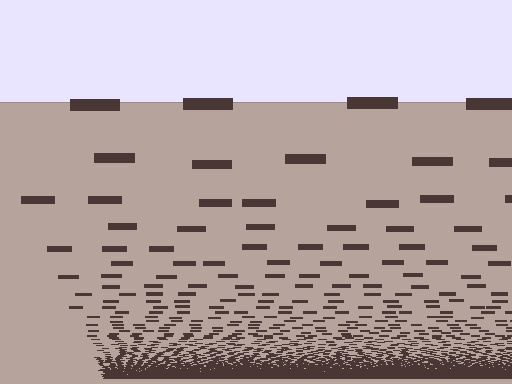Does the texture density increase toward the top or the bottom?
Density increases toward the bottom.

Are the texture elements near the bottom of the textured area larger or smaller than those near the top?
Smaller. The gradient is inverted — elements near the bottom are smaller and denser.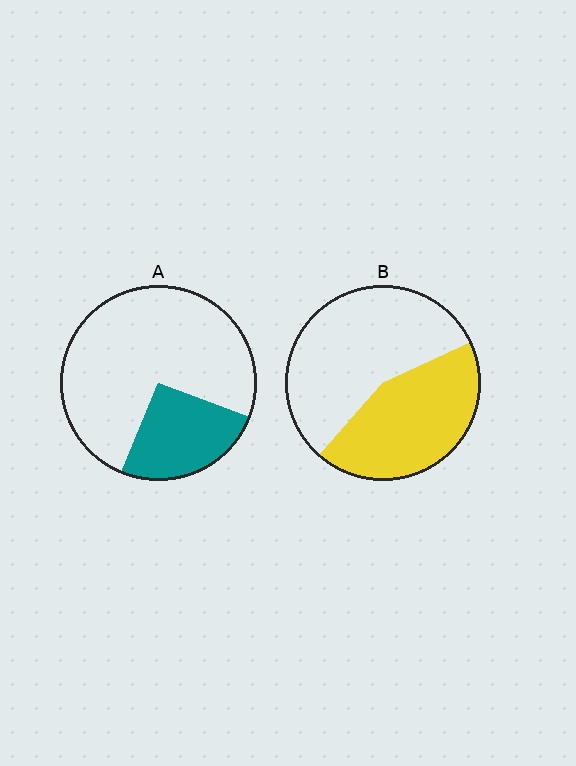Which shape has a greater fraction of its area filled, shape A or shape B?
Shape B.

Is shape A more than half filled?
No.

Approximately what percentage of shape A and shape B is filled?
A is approximately 25% and B is approximately 45%.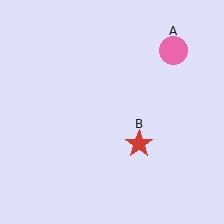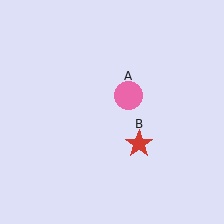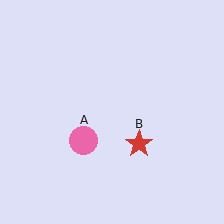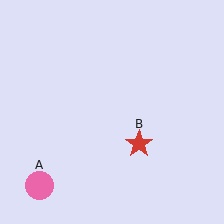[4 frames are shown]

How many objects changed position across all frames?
1 object changed position: pink circle (object A).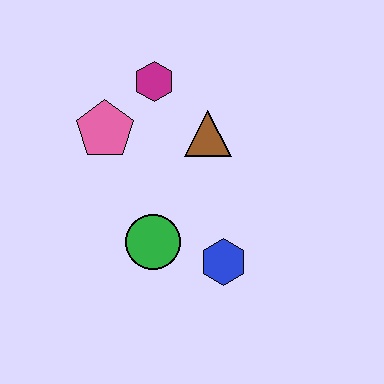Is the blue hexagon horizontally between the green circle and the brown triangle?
No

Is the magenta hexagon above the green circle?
Yes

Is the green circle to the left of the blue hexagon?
Yes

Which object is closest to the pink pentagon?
The magenta hexagon is closest to the pink pentagon.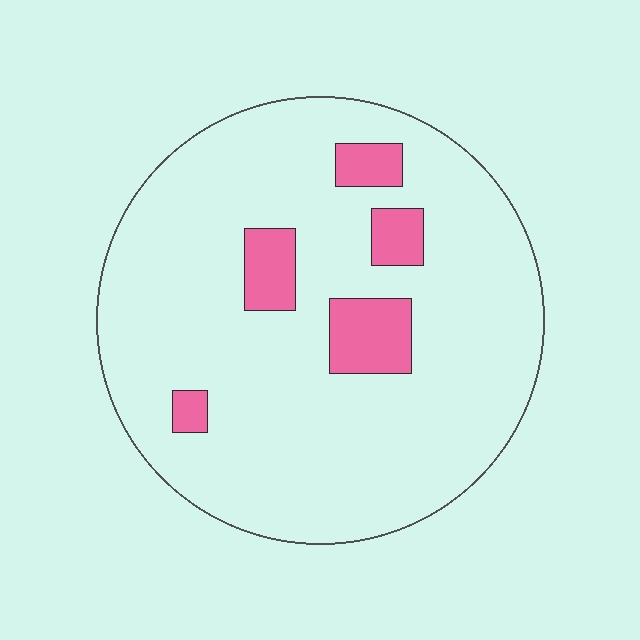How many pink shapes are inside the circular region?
5.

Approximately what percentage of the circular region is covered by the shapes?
Approximately 10%.